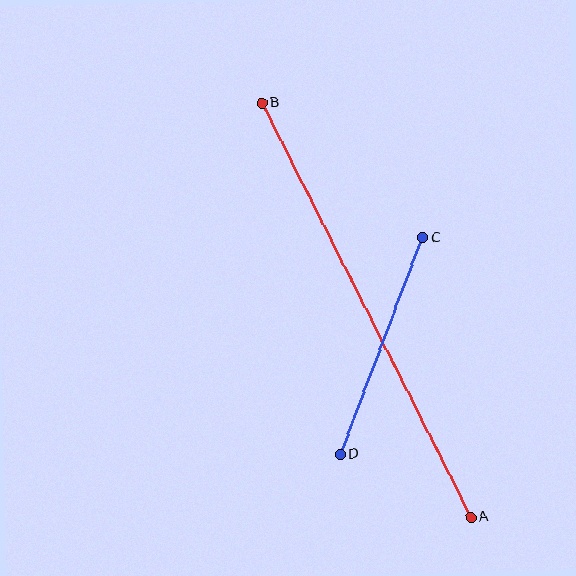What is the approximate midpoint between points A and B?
The midpoint is at approximately (366, 310) pixels.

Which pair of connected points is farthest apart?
Points A and B are farthest apart.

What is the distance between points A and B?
The distance is approximately 464 pixels.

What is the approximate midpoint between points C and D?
The midpoint is at approximately (381, 346) pixels.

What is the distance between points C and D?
The distance is approximately 231 pixels.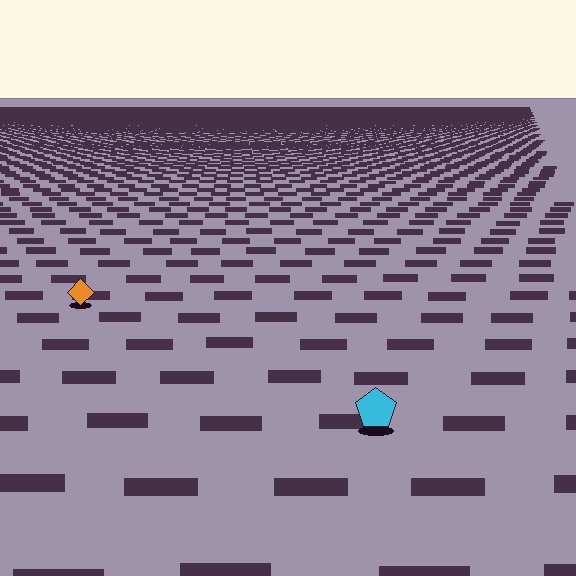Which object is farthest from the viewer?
The orange diamond is farthest from the viewer. It appears smaller and the ground texture around it is denser.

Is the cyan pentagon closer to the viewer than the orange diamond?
Yes. The cyan pentagon is closer — you can tell from the texture gradient: the ground texture is coarser near it.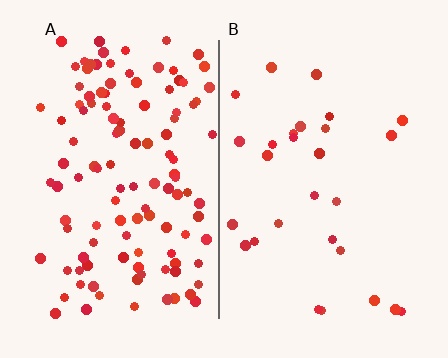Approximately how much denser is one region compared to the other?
Approximately 4.1× — region A over region B.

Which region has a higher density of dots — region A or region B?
A (the left).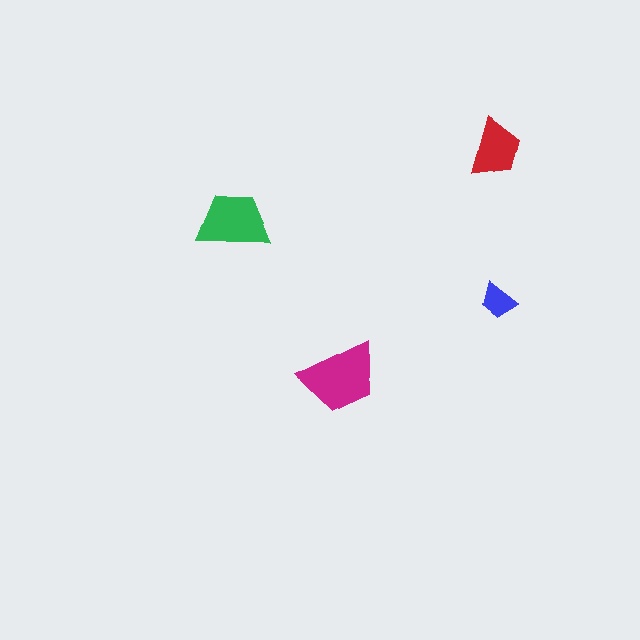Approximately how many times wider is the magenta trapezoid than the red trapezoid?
About 1.5 times wider.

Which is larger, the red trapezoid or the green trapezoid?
The green one.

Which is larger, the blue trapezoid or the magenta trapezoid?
The magenta one.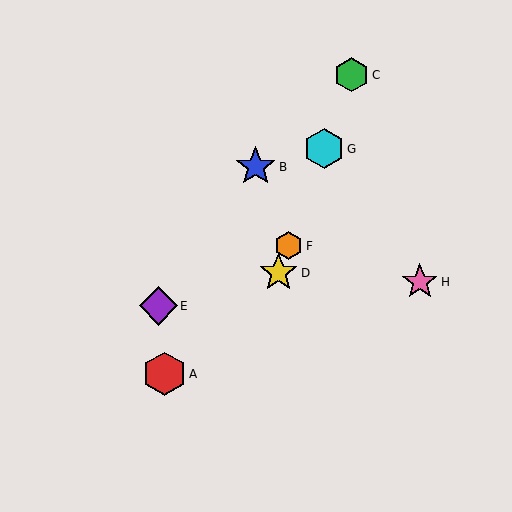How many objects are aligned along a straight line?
4 objects (C, D, F, G) are aligned along a straight line.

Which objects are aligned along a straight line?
Objects C, D, F, G are aligned along a straight line.